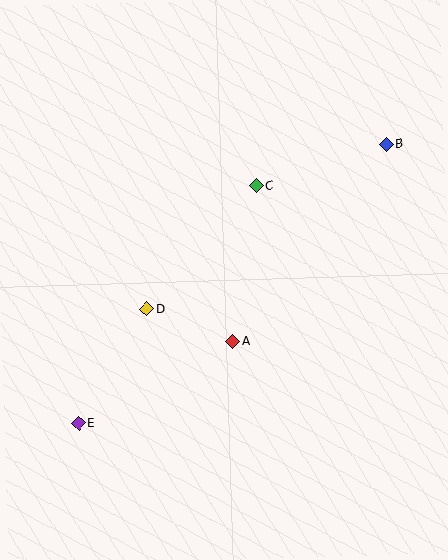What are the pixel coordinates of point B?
Point B is at (386, 144).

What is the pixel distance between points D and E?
The distance between D and E is 133 pixels.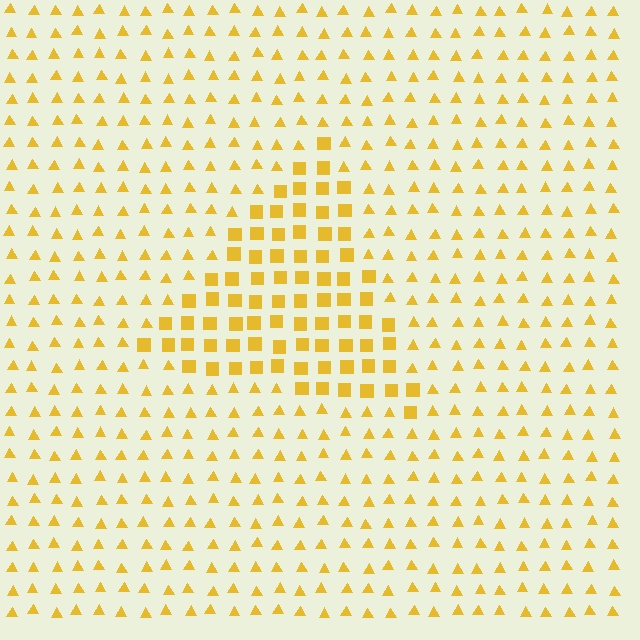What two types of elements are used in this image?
The image uses squares inside the triangle region and triangles outside it.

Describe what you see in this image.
The image is filled with small yellow elements arranged in a uniform grid. A triangle-shaped region contains squares, while the surrounding area contains triangles. The boundary is defined purely by the change in element shape.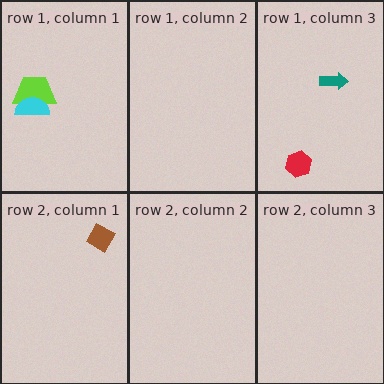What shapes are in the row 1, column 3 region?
The teal arrow, the red hexagon.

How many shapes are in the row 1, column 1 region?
2.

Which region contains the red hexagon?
The row 1, column 3 region.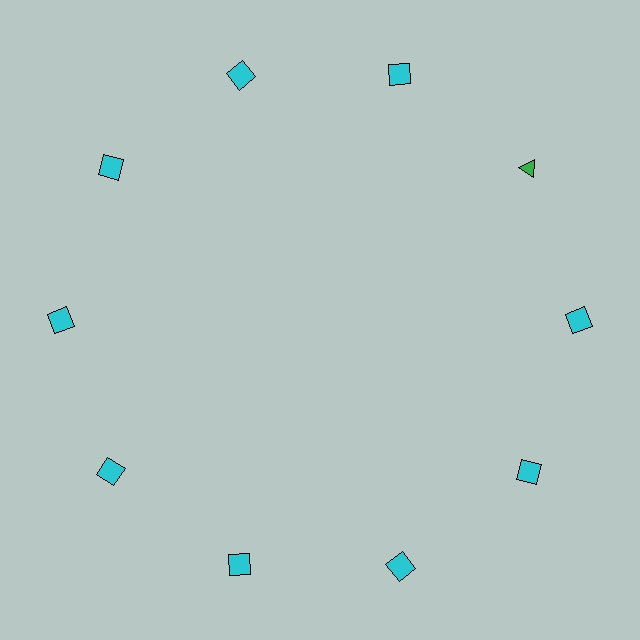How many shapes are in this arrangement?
There are 10 shapes arranged in a ring pattern.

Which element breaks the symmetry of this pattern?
The green triangle at roughly the 2 o'clock position breaks the symmetry. All other shapes are cyan squares.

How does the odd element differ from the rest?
It differs in both color (green instead of cyan) and shape (triangle instead of square).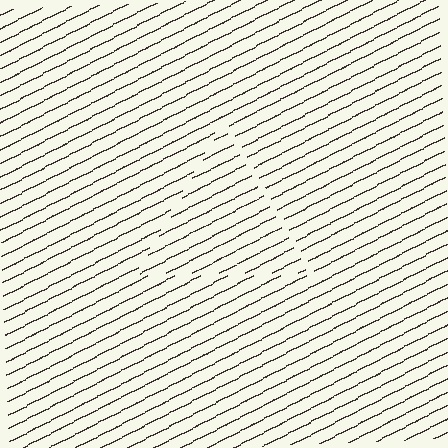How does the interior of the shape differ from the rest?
The interior of the shape contains the same grating, shifted by half a period — the contour is defined by the phase discontinuity where line-ends from the inner and outer gratings abut.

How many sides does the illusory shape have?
3 sides — the line-ends trace a triangle.